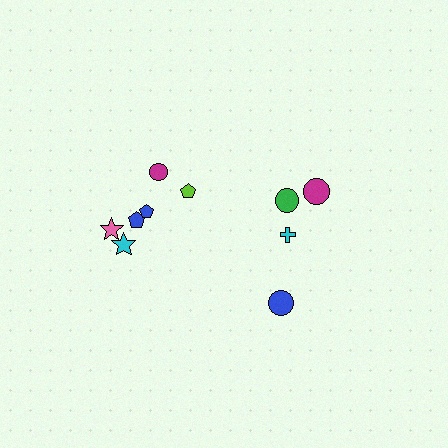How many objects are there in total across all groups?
There are 10 objects.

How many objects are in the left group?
There are 6 objects.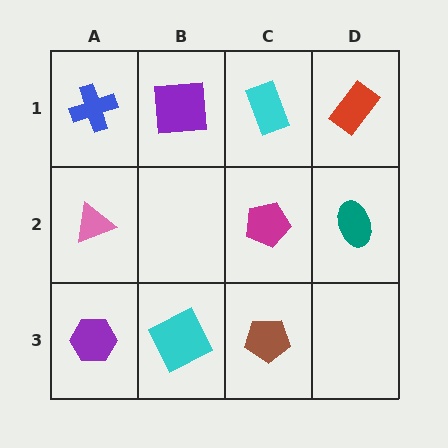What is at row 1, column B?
A purple square.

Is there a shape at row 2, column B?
No, that cell is empty.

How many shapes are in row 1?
4 shapes.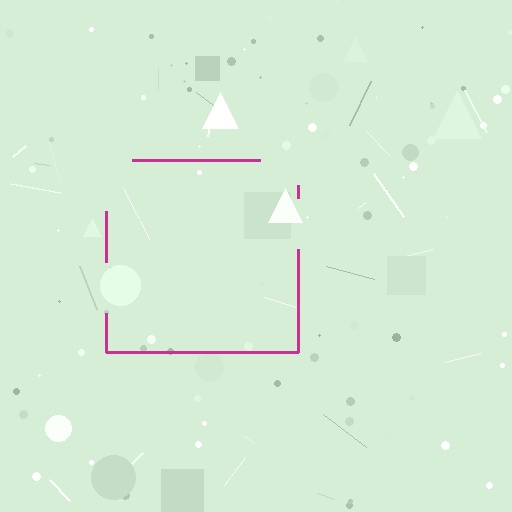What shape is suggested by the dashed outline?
The dashed outline suggests a square.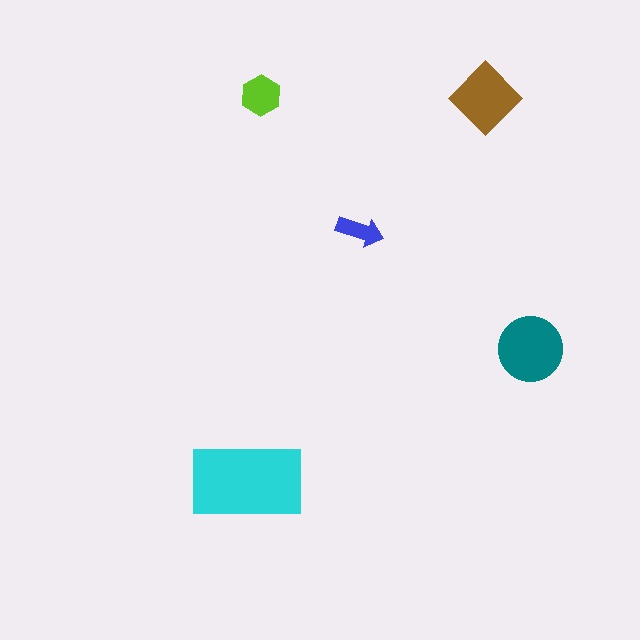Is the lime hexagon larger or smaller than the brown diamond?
Smaller.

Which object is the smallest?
The blue arrow.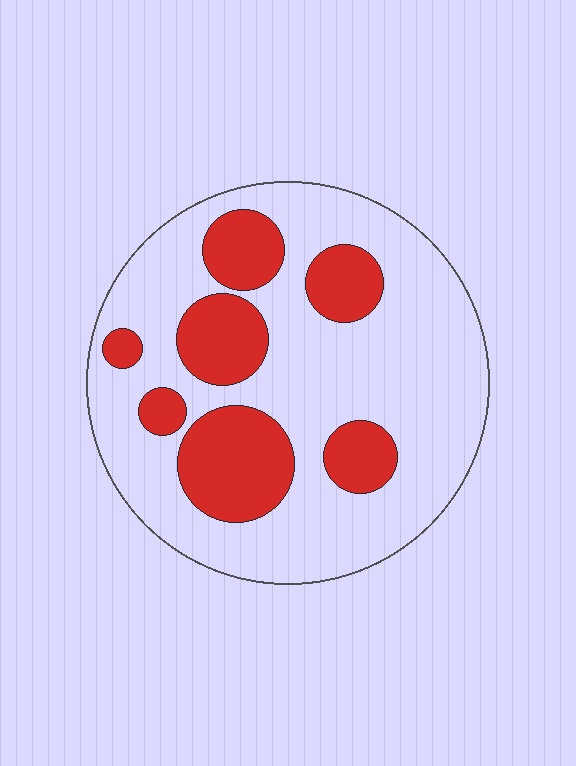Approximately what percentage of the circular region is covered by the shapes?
Approximately 30%.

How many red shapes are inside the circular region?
7.